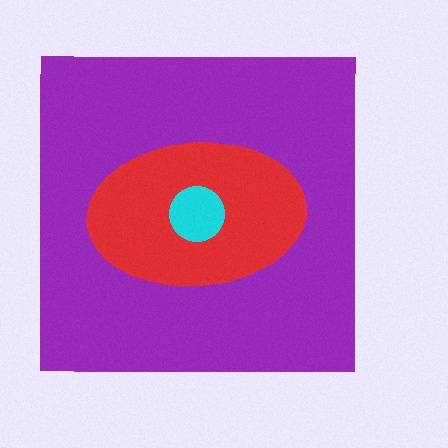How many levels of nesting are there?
3.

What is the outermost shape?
The purple square.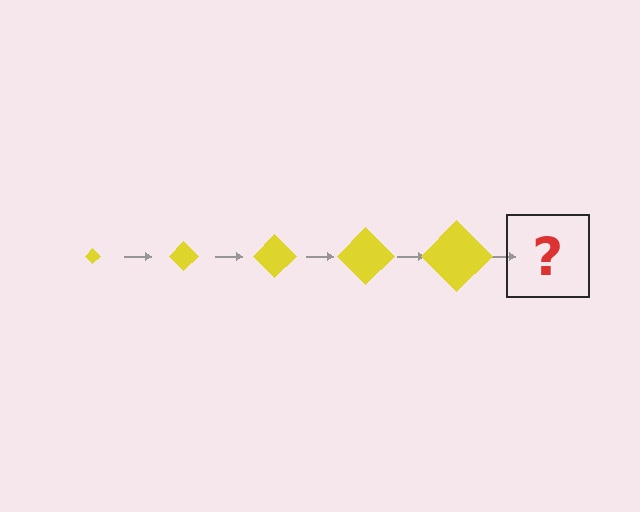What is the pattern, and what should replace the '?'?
The pattern is that the diamond gets progressively larger each step. The '?' should be a yellow diamond, larger than the previous one.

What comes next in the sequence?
The next element should be a yellow diamond, larger than the previous one.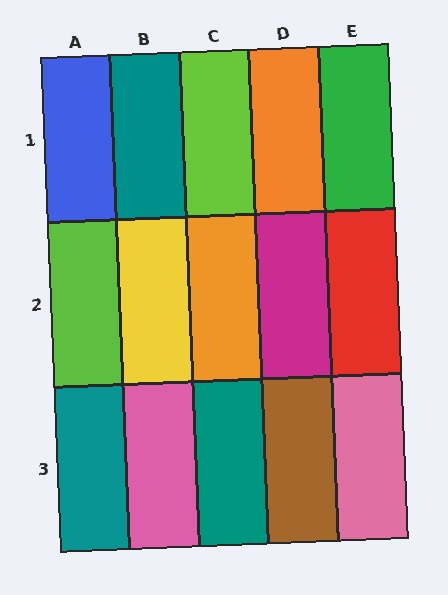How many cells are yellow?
1 cell is yellow.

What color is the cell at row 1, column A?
Blue.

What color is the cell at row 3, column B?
Pink.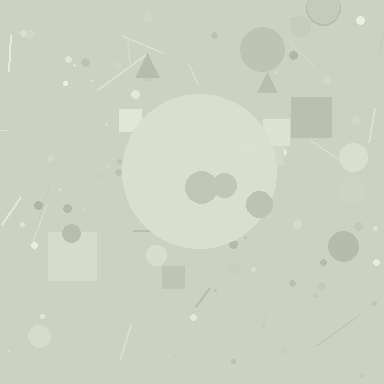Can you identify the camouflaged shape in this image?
The camouflaged shape is a circle.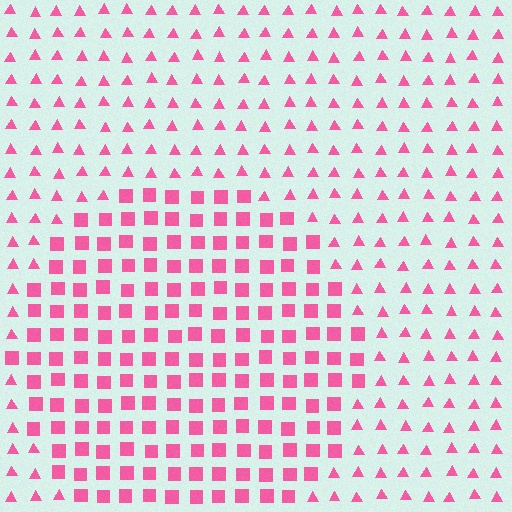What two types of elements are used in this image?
The image uses squares inside the circle region and triangles outside it.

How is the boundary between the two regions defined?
The boundary is defined by a change in element shape: squares inside vs. triangles outside. All elements share the same color and spacing.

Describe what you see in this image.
The image is filled with small pink elements arranged in a uniform grid. A circle-shaped region contains squares, while the surrounding area contains triangles. The boundary is defined purely by the change in element shape.